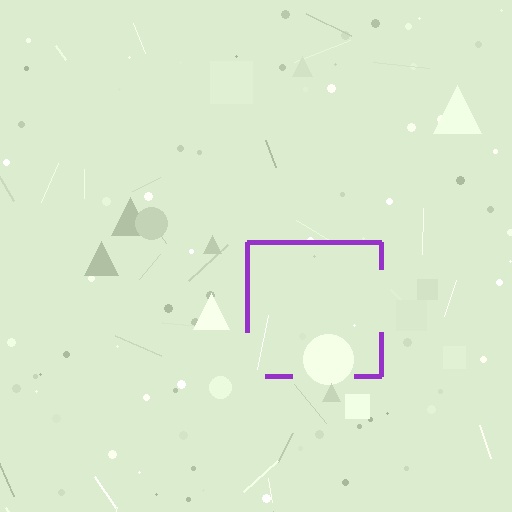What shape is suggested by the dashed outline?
The dashed outline suggests a square.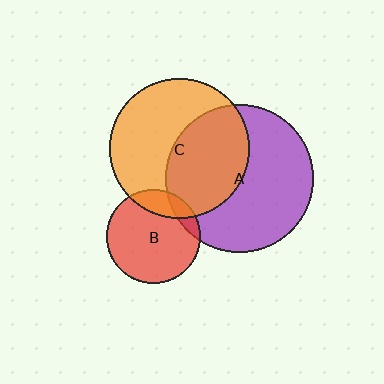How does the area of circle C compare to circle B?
Approximately 2.2 times.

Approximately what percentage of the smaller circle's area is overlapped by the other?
Approximately 15%.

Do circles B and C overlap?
Yes.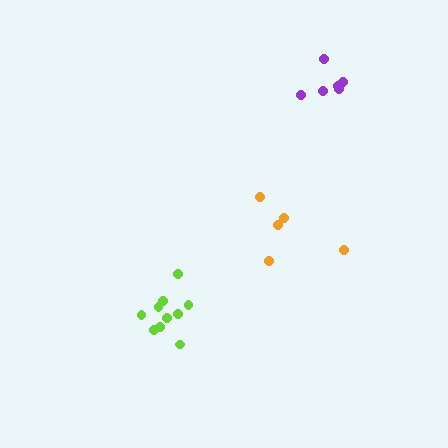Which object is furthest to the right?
The purple cluster is rightmost.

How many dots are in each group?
Group 1: 10 dots, Group 2: 6 dots, Group 3: 5 dots (21 total).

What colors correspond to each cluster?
The clusters are colored: lime, purple, orange.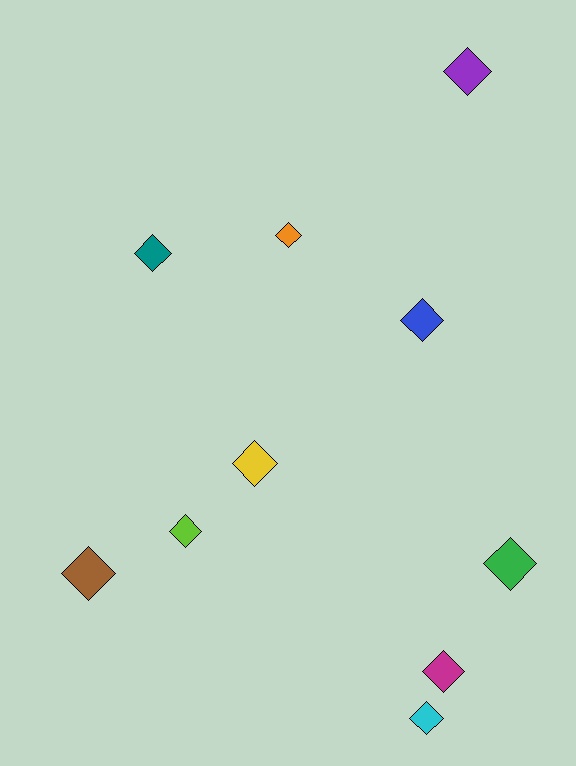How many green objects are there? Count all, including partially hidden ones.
There is 1 green object.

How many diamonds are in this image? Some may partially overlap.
There are 10 diamonds.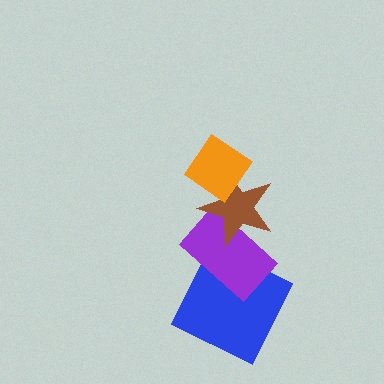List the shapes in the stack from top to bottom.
From top to bottom: the orange diamond, the brown star, the purple rectangle, the blue square.